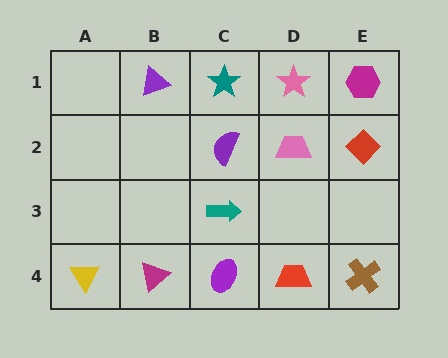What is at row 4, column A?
A yellow triangle.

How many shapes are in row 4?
5 shapes.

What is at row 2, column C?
A purple semicircle.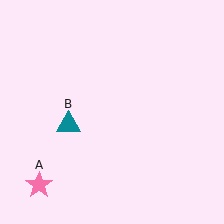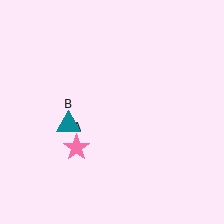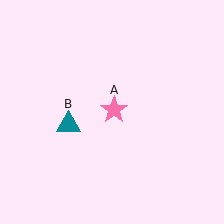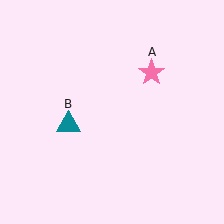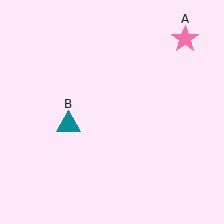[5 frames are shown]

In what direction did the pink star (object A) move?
The pink star (object A) moved up and to the right.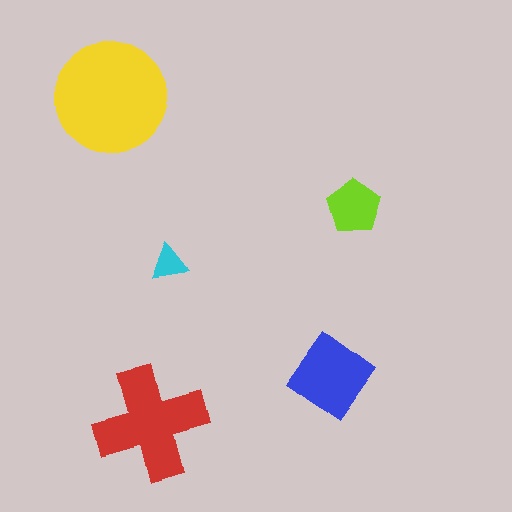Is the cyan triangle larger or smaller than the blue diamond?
Smaller.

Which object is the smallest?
The cyan triangle.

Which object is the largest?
The yellow circle.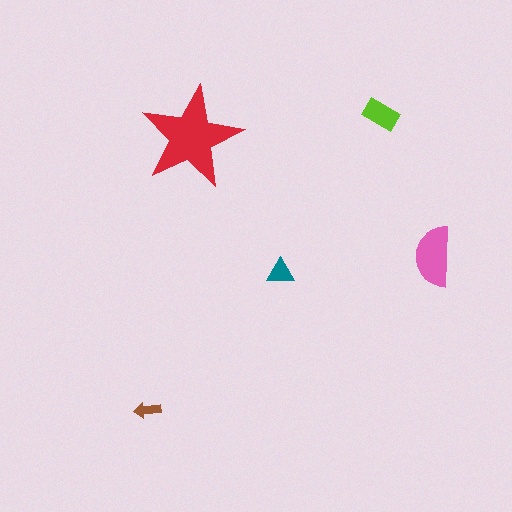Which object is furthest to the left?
The brown arrow is leftmost.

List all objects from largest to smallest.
The red star, the pink semicircle, the lime rectangle, the teal triangle, the brown arrow.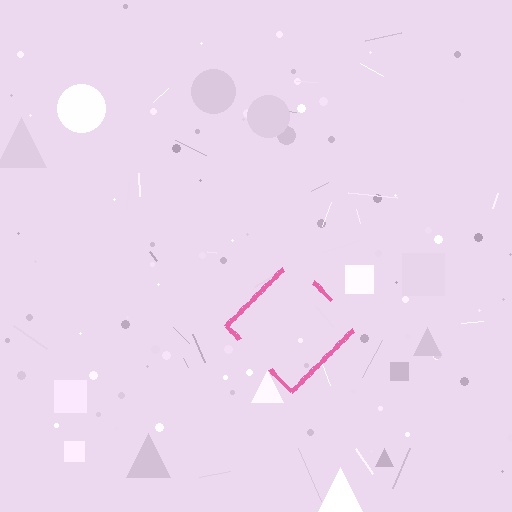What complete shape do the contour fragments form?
The contour fragments form a diamond.